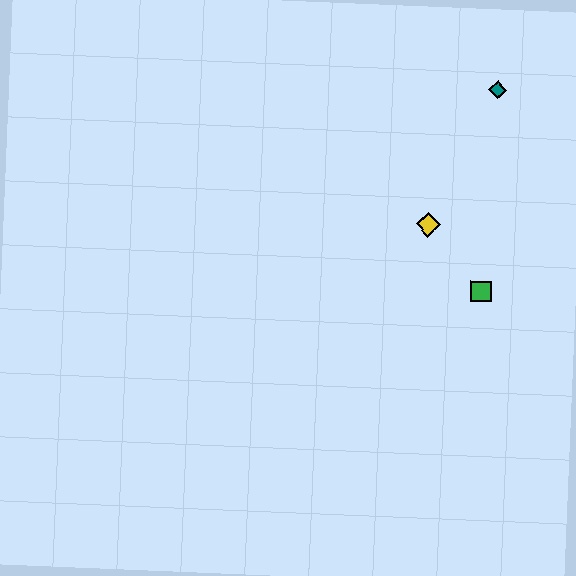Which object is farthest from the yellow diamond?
The teal diamond is farthest from the yellow diamond.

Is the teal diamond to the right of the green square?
Yes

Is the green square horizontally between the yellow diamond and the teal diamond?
Yes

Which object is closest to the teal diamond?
The yellow diamond is closest to the teal diamond.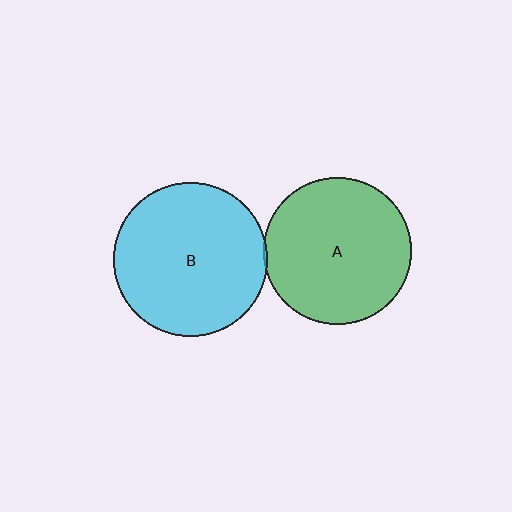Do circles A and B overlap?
Yes.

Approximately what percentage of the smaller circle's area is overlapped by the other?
Approximately 5%.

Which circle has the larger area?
Circle B (cyan).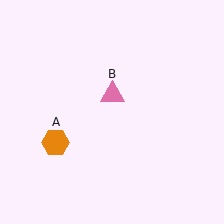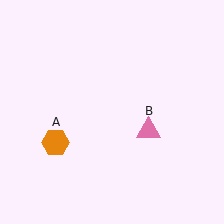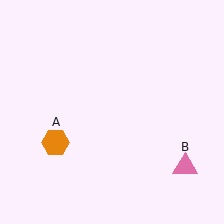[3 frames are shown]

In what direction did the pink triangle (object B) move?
The pink triangle (object B) moved down and to the right.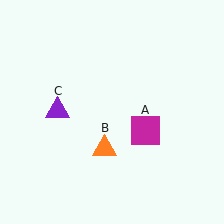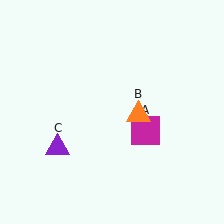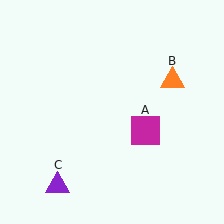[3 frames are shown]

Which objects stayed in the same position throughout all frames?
Magenta square (object A) remained stationary.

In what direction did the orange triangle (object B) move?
The orange triangle (object B) moved up and to the right.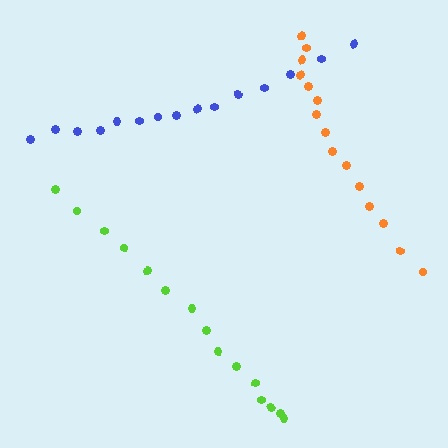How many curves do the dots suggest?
There are 3 distinct paths.